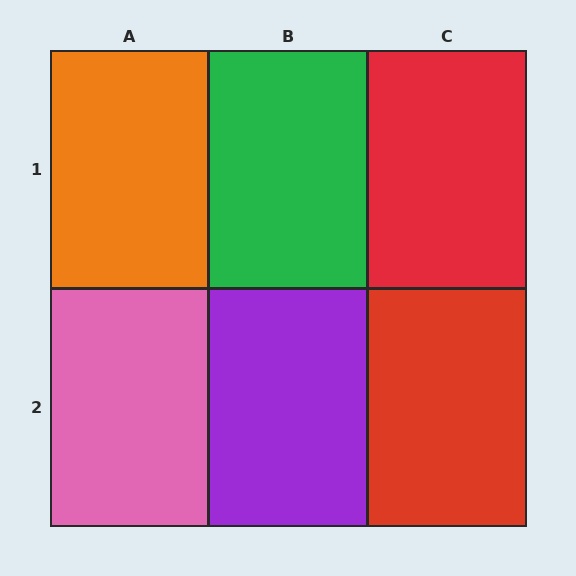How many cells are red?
2 cells are red.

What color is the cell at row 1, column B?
Green.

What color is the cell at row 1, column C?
Red.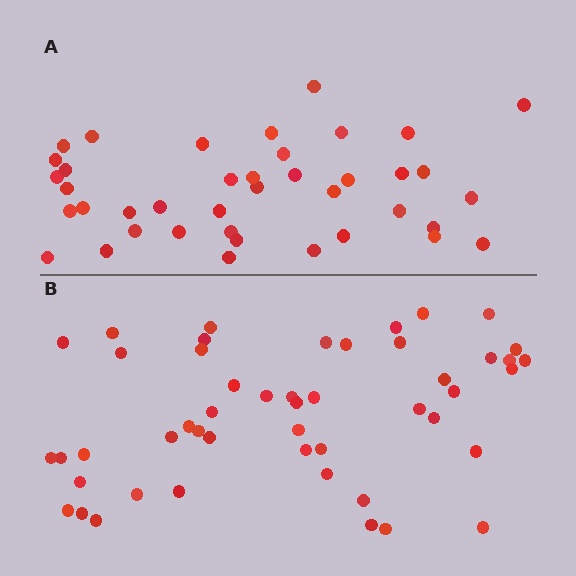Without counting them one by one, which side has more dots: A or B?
Region B (the bottom region) has more dots.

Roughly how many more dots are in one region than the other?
Region B has roughly 8 or so more dots than region A.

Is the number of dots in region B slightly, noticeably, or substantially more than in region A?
Region B has only slightly more — the two regions are fairly close. The ratio is roughly 1.2 to 1.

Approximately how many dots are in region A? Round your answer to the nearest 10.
About 40 dots.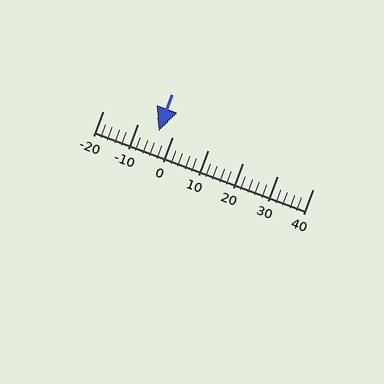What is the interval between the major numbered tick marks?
The major tick marks are spaced 10 units apart.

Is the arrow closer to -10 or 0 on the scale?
The arrow is closer to 0.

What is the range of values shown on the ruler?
The ruler shows values from -20 to 40.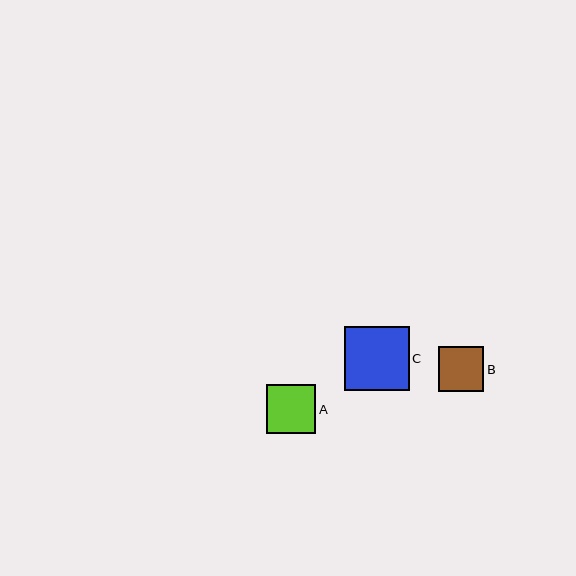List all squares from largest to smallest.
From largest to smallest: C, A, B.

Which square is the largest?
Square C is the largest with a size of approximately 64 pixels.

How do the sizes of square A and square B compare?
Square A and square B are approximately the same size.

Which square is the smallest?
Square B is the smallest with a size of approximately 46 pixels.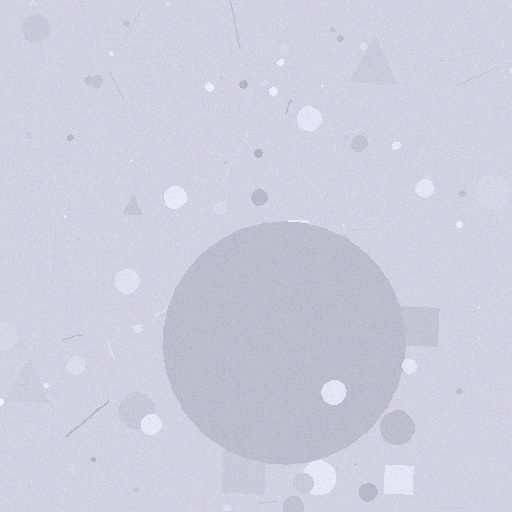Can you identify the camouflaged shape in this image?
The camouflaged shape is a circle.